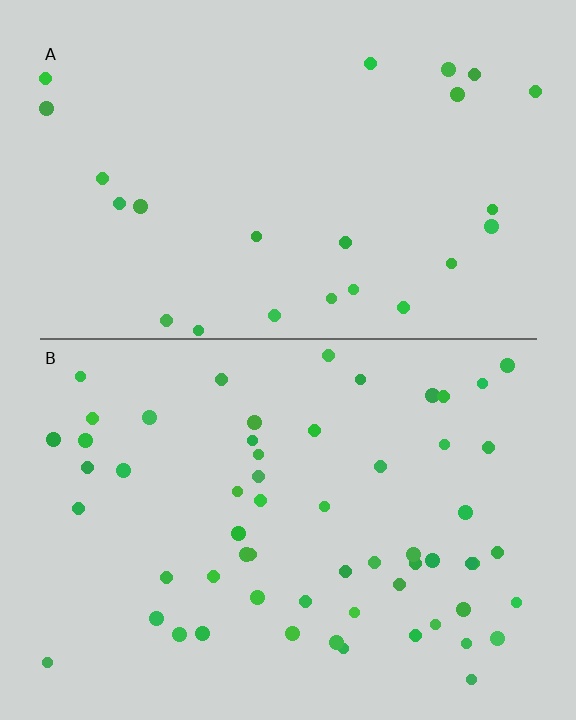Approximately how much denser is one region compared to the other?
Approximately 2.4× — region B over region A.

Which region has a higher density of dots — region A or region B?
B (the bottom).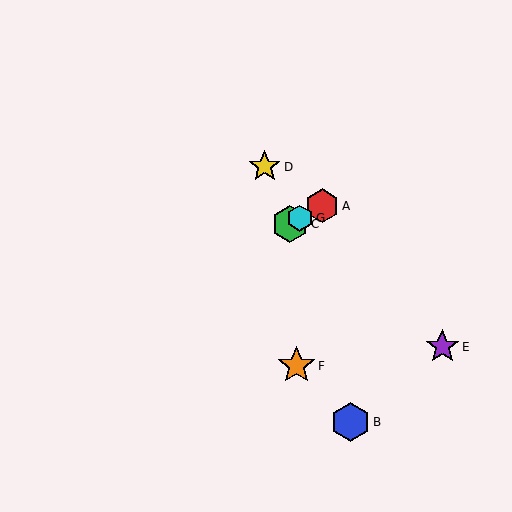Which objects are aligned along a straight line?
Objects A, C, G are aligned along a straight line.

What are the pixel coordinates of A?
Object A is at (322, 206).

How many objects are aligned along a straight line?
3 objects (A, C, G) are aligned along a straight line.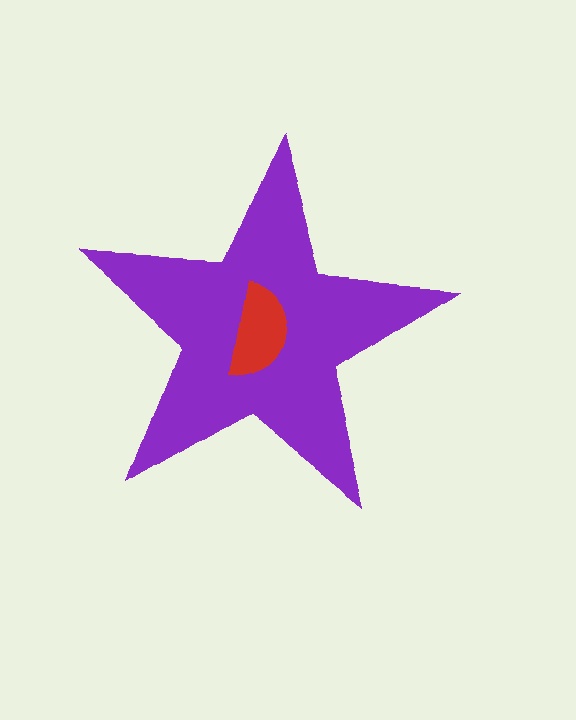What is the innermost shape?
The red semicircle.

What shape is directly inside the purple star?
The red semicircle.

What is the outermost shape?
The purple star.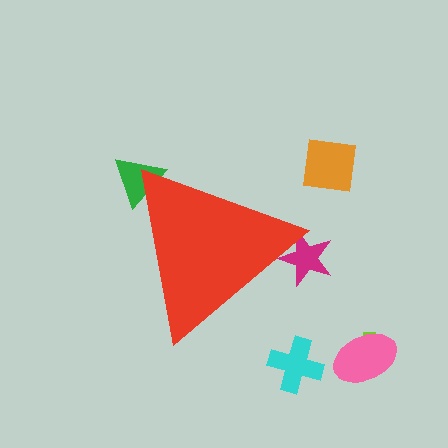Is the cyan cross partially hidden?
No, the cyan cross is fully visible.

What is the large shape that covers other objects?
A red triangle.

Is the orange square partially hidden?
No, the orange square is fully visible.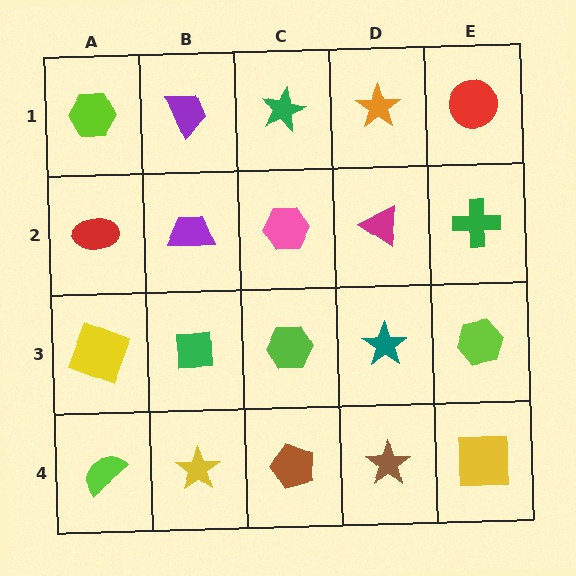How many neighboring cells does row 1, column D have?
3.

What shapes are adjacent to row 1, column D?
A magenta triangle (row 2, column D), a green star (row 1, column C), a red circle (row 1, column E).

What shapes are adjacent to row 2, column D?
An orange star (row 1, column D), a teal star (row 3, column D), a pink hexagon (row 2, column C), a green cross (row 2, column E).